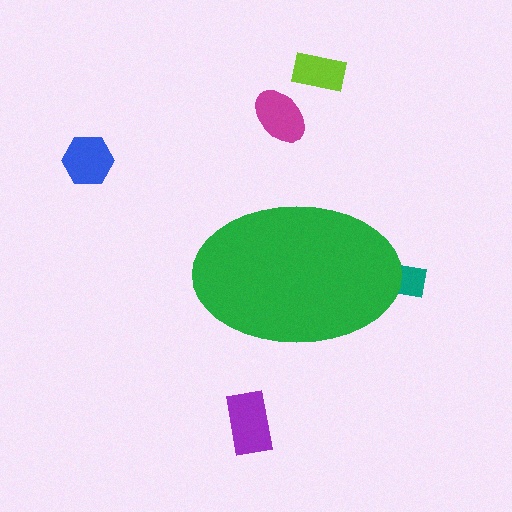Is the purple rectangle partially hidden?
No, the purple rectangle is fully visible.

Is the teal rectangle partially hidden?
Yes, the teal rectangle is partially hidden behind the green ellipse.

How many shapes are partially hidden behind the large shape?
1 shape is partially hidden.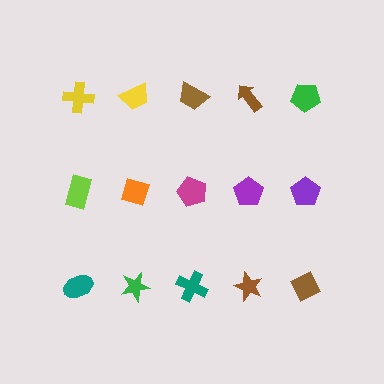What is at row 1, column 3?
A brown trapezoid.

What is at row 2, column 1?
A lime rectangle.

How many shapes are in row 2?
5 shapes.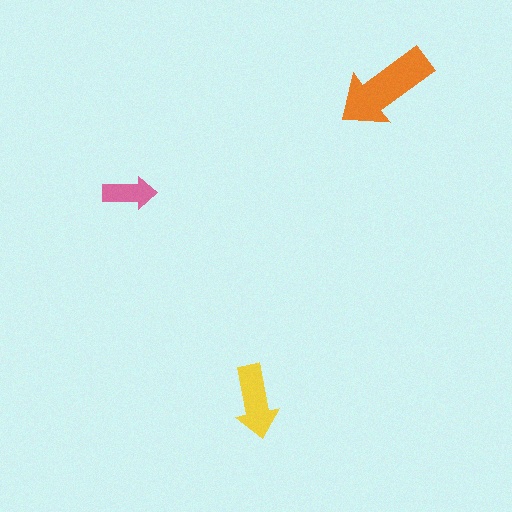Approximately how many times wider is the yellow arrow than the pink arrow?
About 1.5 times wider.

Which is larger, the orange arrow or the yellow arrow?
The orange one.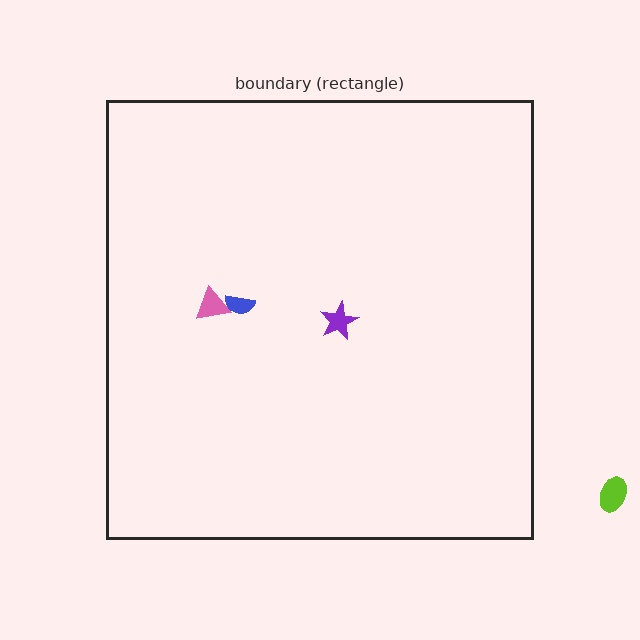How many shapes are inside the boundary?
3 inside, 1 outside.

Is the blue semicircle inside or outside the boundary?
Inside.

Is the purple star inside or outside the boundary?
Inside.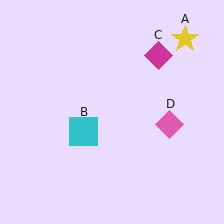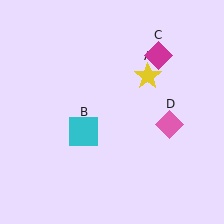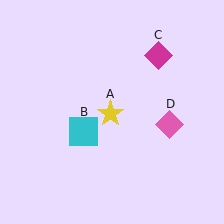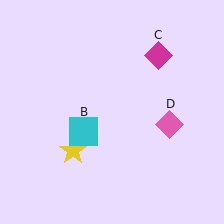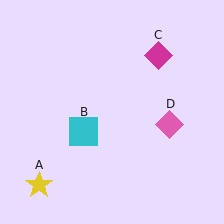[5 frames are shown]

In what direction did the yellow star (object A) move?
The yellow star (object A) moved down and to the left.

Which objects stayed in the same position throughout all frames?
Cyan square (object B) and magenta diamond (object C) and pink diamond (object D) remained stationary.